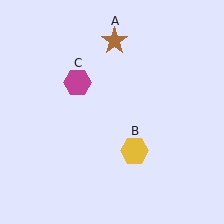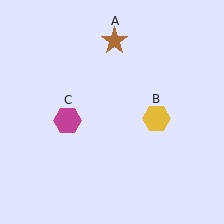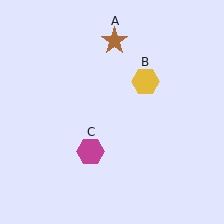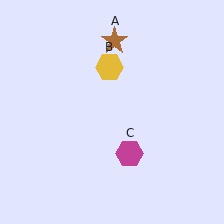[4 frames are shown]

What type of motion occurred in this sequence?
The yellow hexagon (object B), magenta hexagon (object C) rotated counterclockwise around the center of the scene.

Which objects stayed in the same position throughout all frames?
Brown star (object A) remained stationary.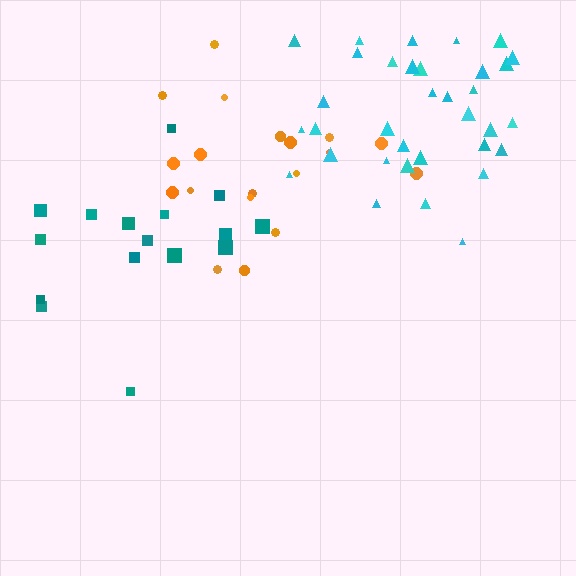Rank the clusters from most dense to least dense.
cyan, orange, teal.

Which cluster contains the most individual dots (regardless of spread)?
Cyan (35).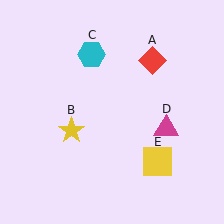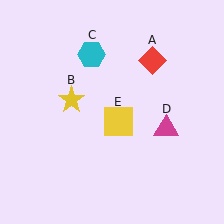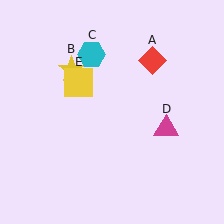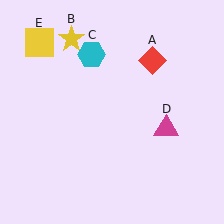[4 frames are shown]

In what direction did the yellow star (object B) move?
The yellow star (object B) moved up.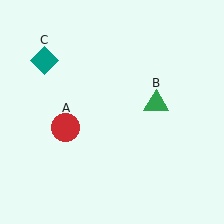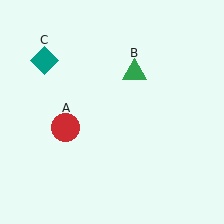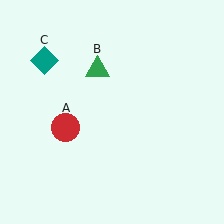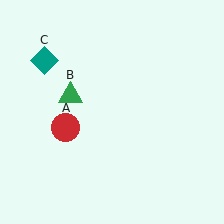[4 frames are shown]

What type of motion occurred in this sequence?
The green triangle (object B) rotated counterclockwise around the center of the scene.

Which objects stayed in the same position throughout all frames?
Red circle (object A) and teal diamond (object C) remained stationary.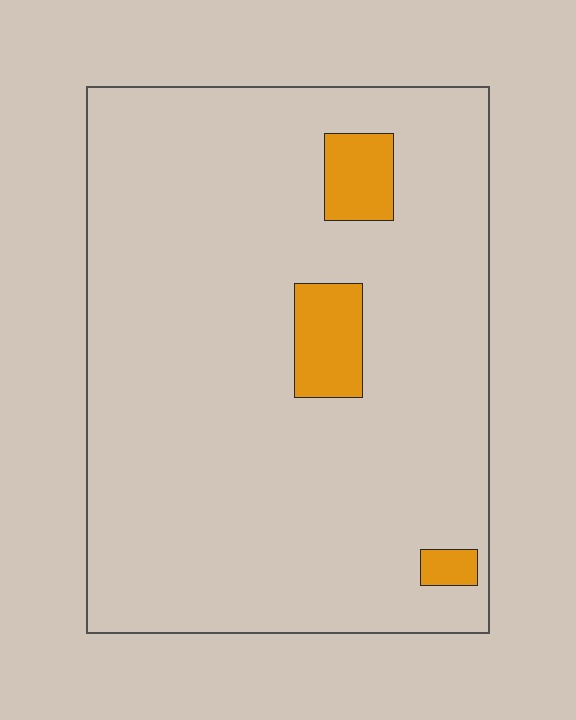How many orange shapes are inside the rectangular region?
3.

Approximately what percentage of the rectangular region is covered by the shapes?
Approximately 5%.